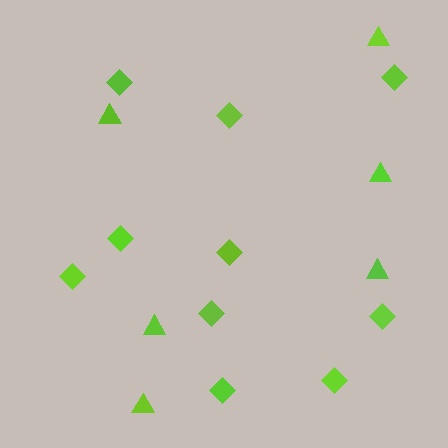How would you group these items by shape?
There are 2 groups: one group of triangles (6) and one group of diamonds (10).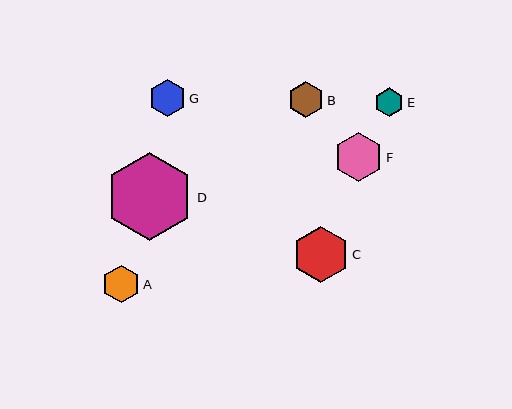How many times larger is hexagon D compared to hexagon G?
Hexagon D is approximately 2.4 times the size of hexagon G.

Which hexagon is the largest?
Hexagon D is the largest with a size of approximately 89 pixels.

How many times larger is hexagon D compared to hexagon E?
Hexagon D is approximately 3.0 times the size of hexagon E.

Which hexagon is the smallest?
Hexagon E is the smallest with a size of approximately 29 pixels.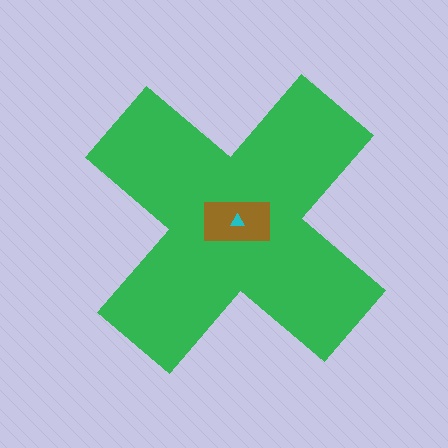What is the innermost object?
The cyan triangle.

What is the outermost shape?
The green cross.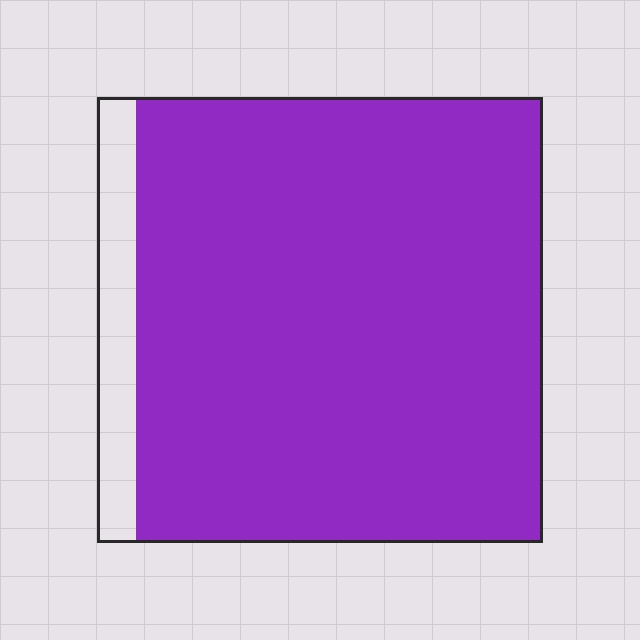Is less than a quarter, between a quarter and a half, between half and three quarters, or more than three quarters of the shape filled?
More than three quarters.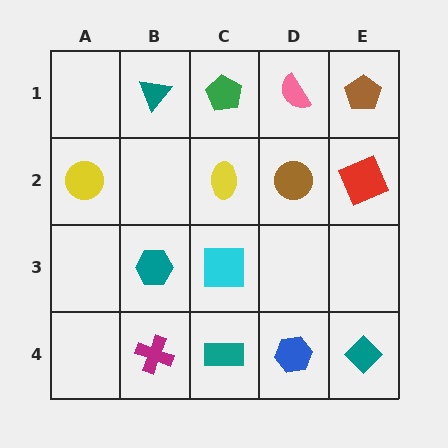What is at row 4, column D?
A blue hexagon.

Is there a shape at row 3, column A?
No, that cell is empty.